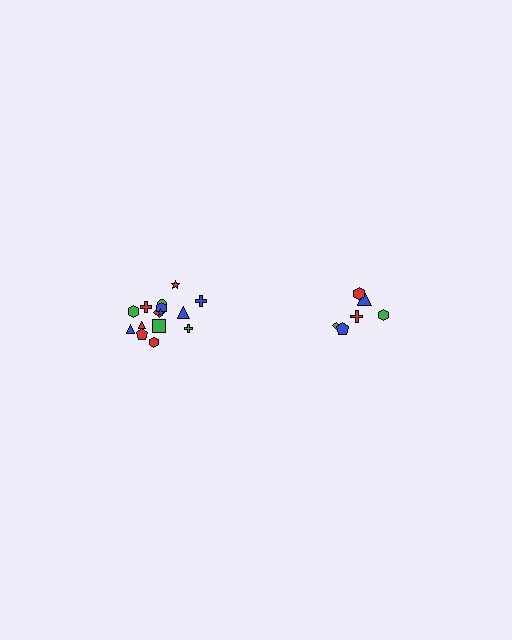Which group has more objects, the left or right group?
The left group.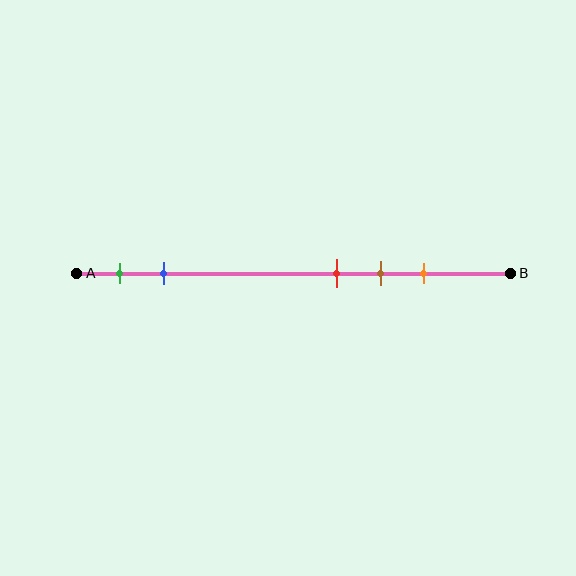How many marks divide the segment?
There are 5 marks dividing the segment.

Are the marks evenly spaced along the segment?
No, the marks are not evenly spaced.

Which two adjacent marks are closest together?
The red and brown marks are the closest adjacent pair.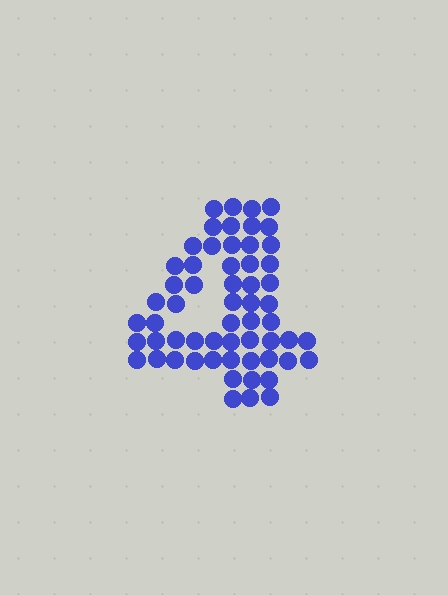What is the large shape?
The large shape is the digit 4.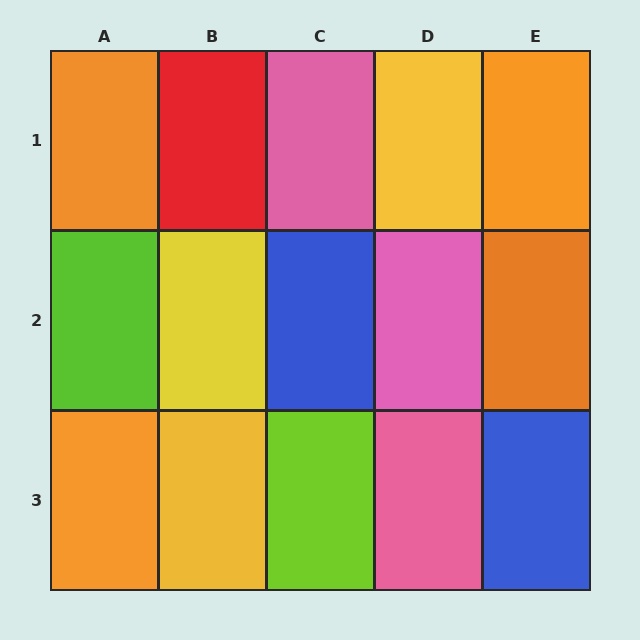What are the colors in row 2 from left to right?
Lime, yellow, blue, pink, orange.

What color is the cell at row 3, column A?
Orange.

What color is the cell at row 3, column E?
Blue.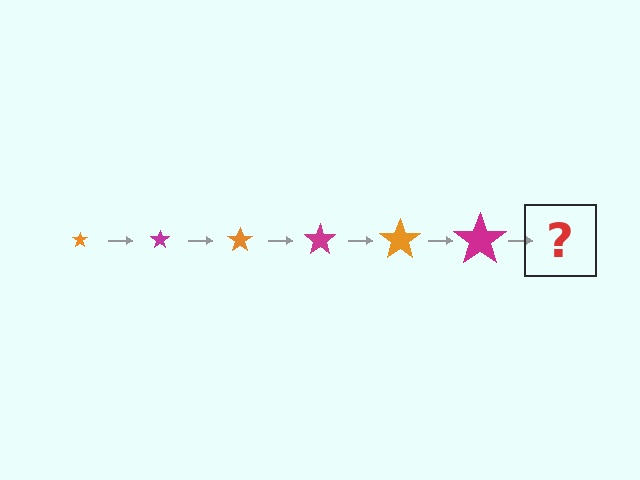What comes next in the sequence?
The next element should be an orange star, larger than the previous one.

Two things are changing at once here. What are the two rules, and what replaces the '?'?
The two rules are that the star grows larger each step and the color cycles through orange and magenta. The '?' should be an orange star, larger than the previous one.